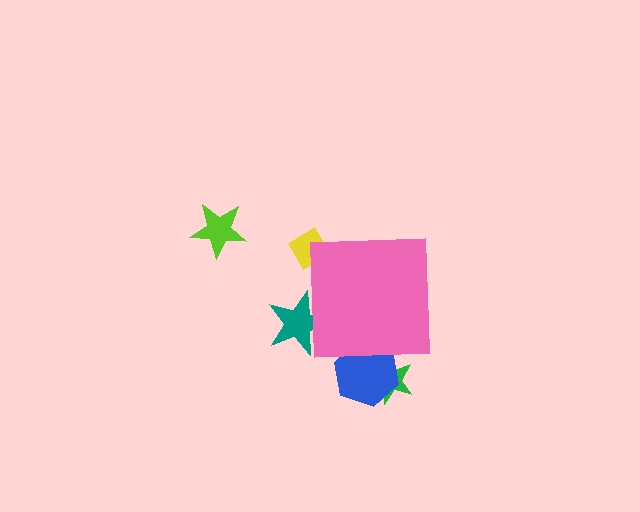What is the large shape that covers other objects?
A pink square.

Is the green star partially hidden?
Yes, the green star is partially hidden behind the pink square.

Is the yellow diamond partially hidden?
Yes, the yellow diamond is partially hidden behind the pink square.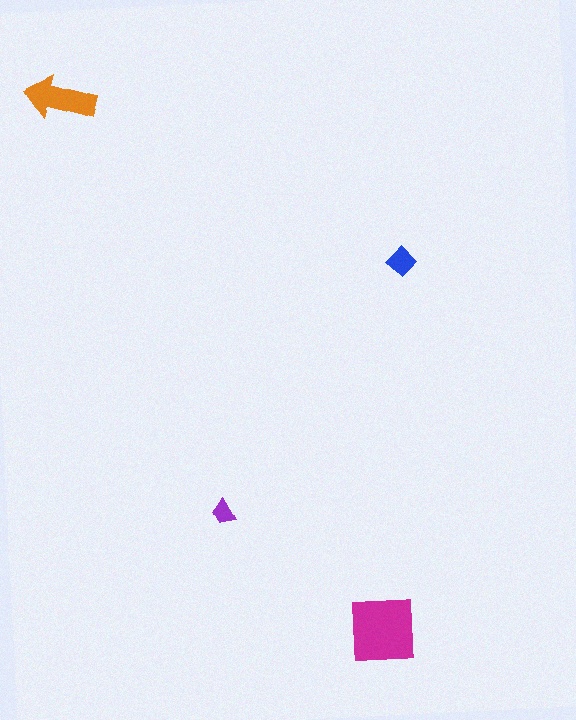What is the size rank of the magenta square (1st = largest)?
1st.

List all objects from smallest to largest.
The purple trapezoid, the blue diamond, the orange arrow, the magenta square.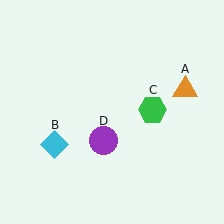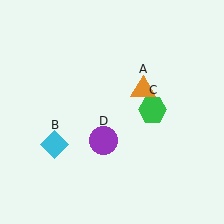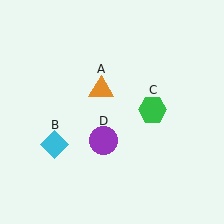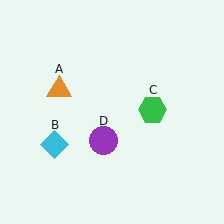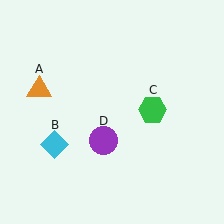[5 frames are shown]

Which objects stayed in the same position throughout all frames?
Cyan diamond (object B) and green hexagon (object C) and purple circle (object D) remained stationary.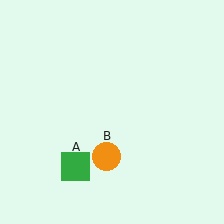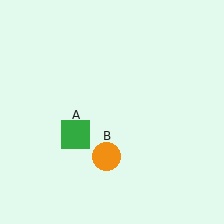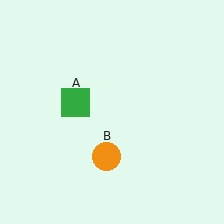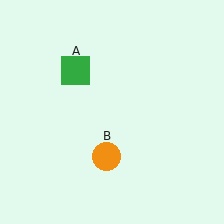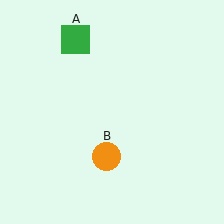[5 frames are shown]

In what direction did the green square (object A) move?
The green square (object A) moved up.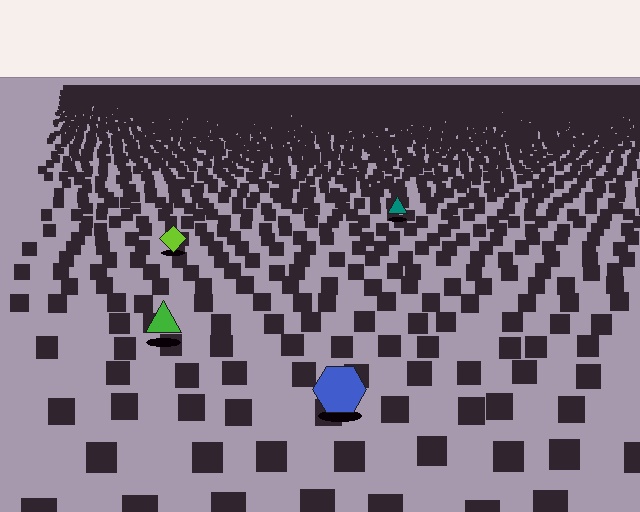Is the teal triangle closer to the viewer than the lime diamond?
No. The lime diamond is closer — you can tell from the texture gradient: the ground texture is coarser near it.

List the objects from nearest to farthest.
From nearest to farthest: the blue hexagon, the green triangle, the lime diamond, the teal triangle.